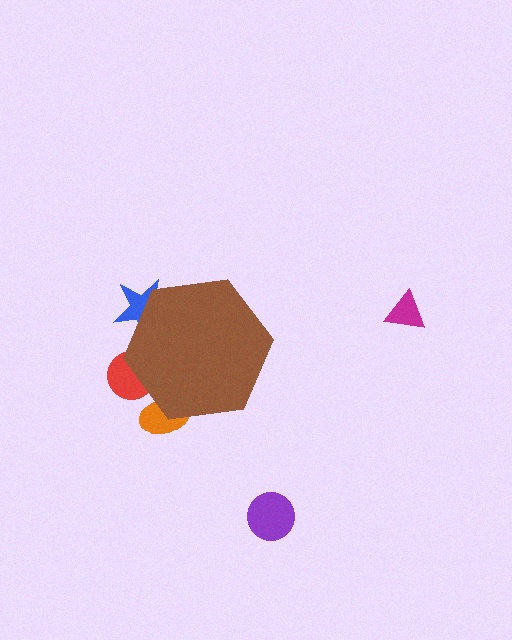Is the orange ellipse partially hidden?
Yes, the orange ellipse is partially hidden behind the brown hexagon.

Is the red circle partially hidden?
Yes, the red circle is partially hidden behind the brown hexagon.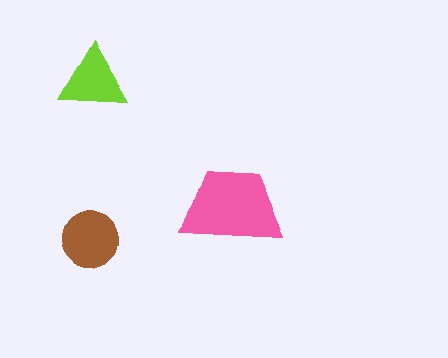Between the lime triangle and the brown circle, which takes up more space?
The brown circle.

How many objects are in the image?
There are 3 objects in the image.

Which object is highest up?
The lime triangle is topmost.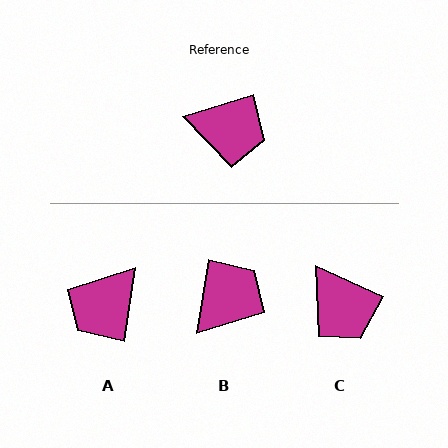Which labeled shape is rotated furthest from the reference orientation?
A, about 116 degrees away.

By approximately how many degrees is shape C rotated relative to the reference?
Approximately 42 degrees clockwise.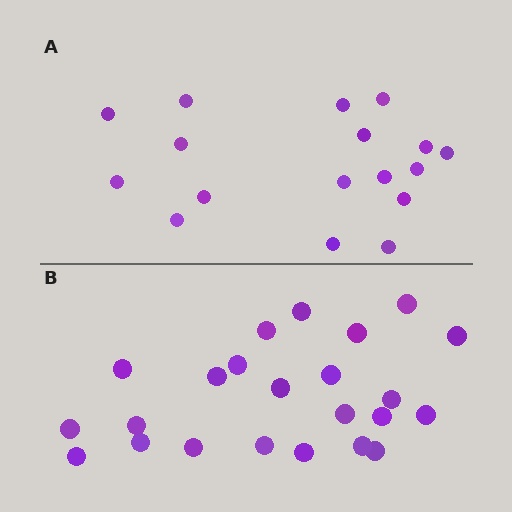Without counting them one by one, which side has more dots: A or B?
Region B (the bottom region) has more dots.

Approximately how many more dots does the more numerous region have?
Region B has about 6 more dots than region A.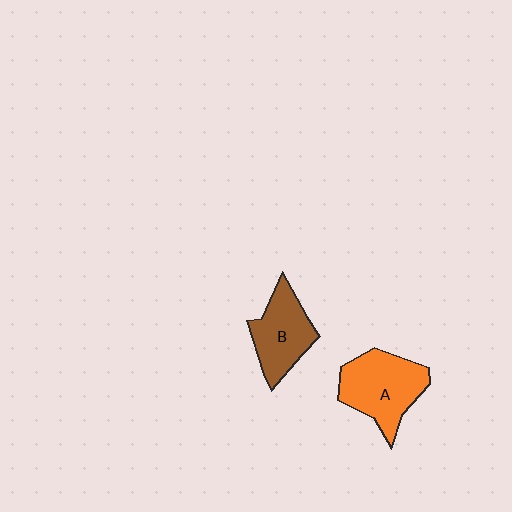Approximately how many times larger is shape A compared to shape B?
Approximately 1.2 times.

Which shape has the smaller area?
Shape B (brown).